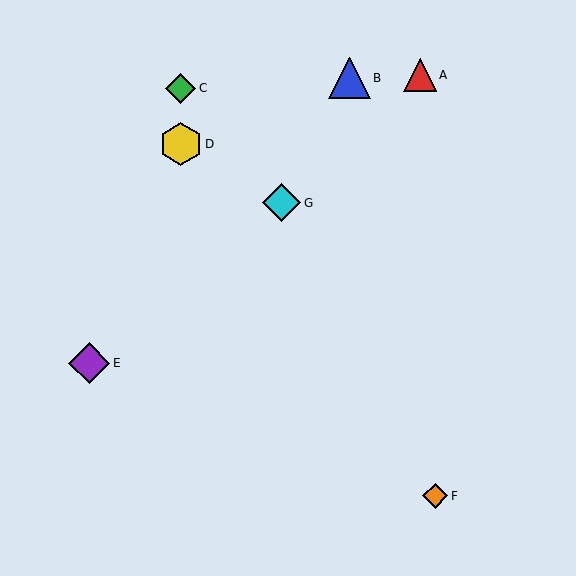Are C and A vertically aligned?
No, C is at x≈181 and A is at x≈420.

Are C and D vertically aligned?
Yes, both are at x≈181.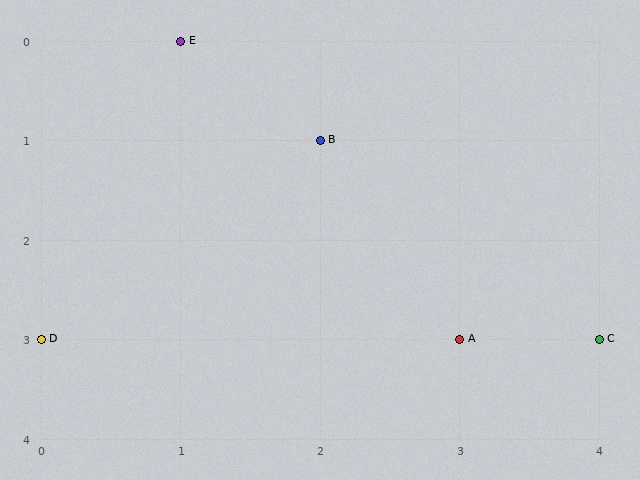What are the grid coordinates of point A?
Point A is at grid coordinates (3, 3).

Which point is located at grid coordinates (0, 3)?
Point D is at (0, 3).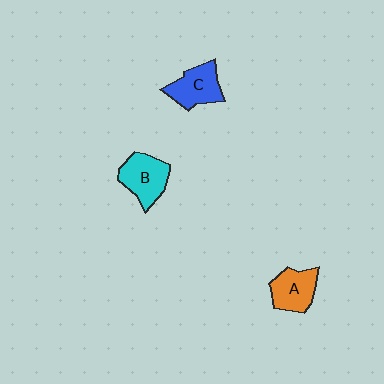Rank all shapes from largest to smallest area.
From largest to smallest: B (cyan), C (blue), A (orange).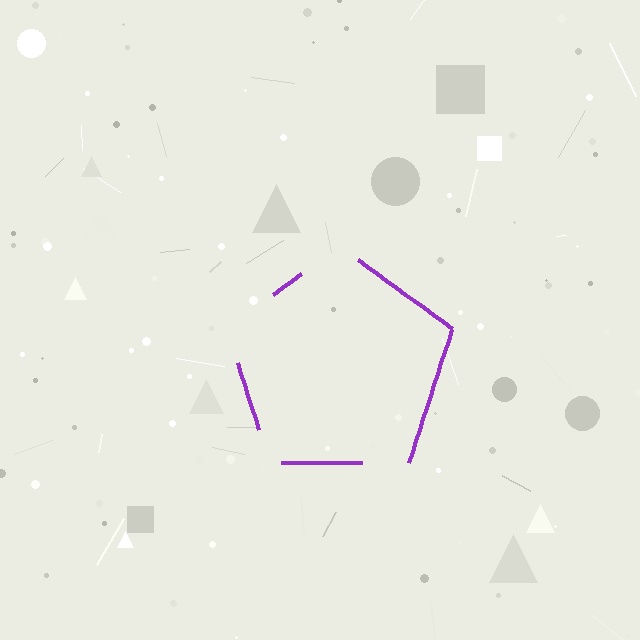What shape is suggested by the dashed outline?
The dashed outline suggests a pentagon.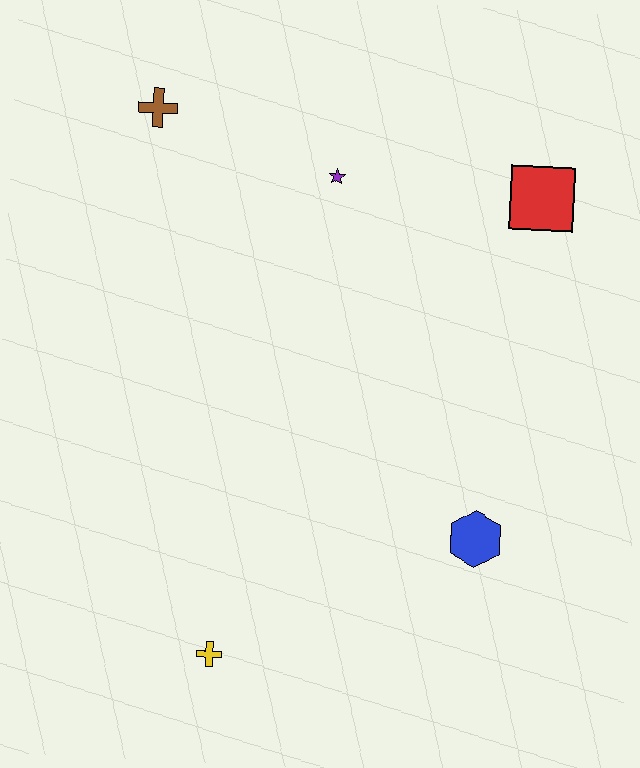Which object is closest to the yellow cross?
The blue hexagon is closest to the yellow cross.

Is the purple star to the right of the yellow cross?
Yes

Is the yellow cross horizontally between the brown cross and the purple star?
Yes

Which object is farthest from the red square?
The yellow cross is farthest from the red square.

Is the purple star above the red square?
Yes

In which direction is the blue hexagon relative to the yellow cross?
The blue hexagon is to the right of the yellow cross.